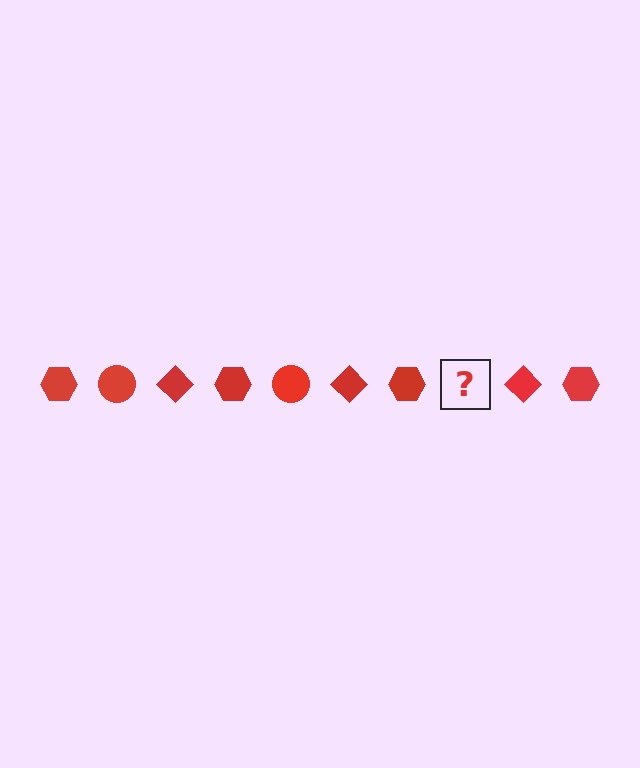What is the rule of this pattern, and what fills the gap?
The rule is that the pattern cycles through hexagon, circle, diamond shapes in red. The gap should be filled with a red circle.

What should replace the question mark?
The question mark should be replaced with a red circle.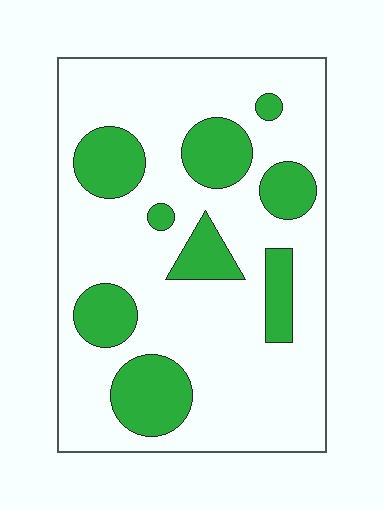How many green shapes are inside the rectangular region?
9.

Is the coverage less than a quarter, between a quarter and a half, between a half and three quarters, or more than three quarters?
Less than a quarter.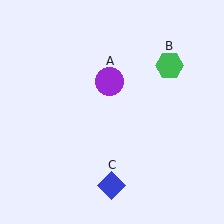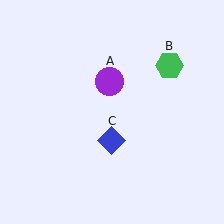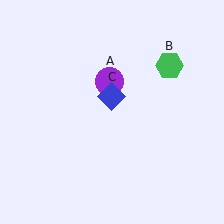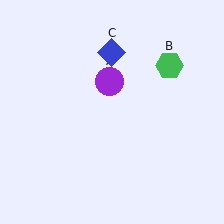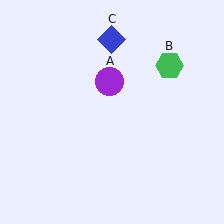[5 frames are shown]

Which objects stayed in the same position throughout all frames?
Purple circle (object A) and green hexagon (object B) remained stationary.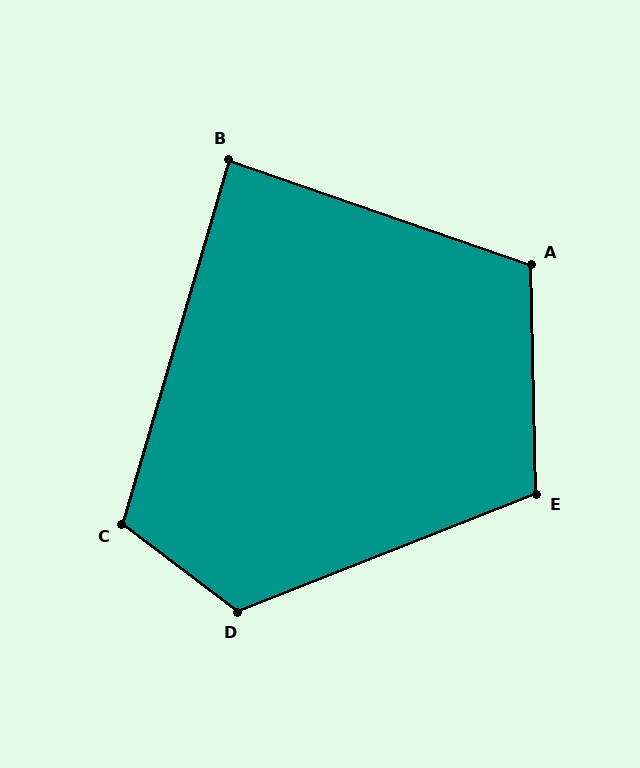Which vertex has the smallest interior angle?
B, at approximately 87 degrees.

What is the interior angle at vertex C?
Approximately 111 degrees (obtuse).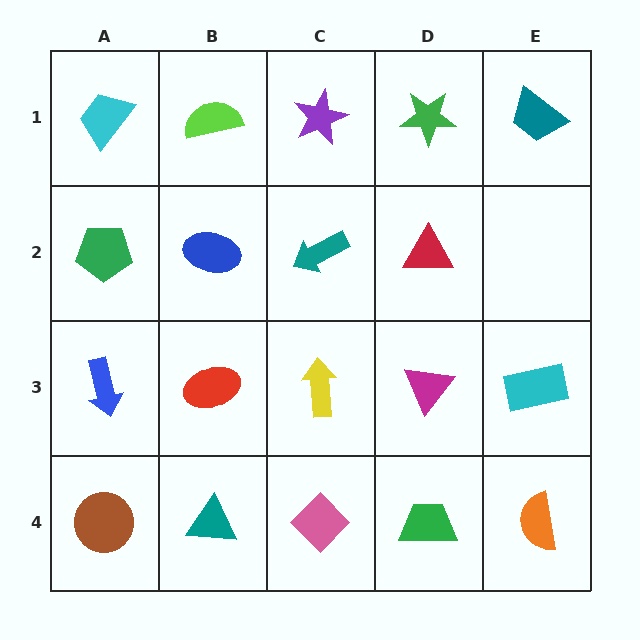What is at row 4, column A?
A brown circle.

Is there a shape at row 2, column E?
No, that cell is empty.